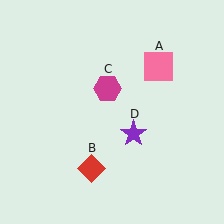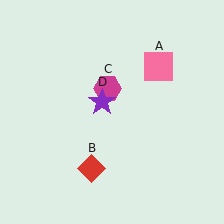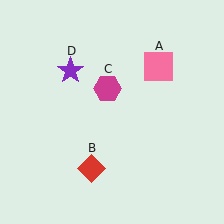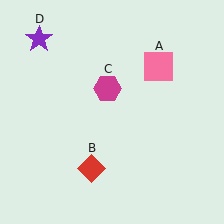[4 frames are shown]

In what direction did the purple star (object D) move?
The purple star (object D) moved up and to the left.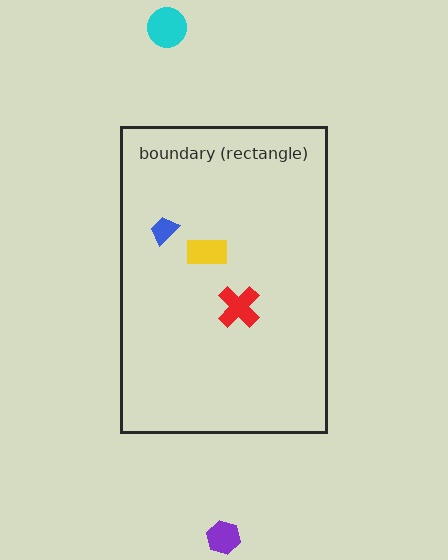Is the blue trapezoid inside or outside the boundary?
Inside.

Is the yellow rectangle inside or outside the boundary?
Inside.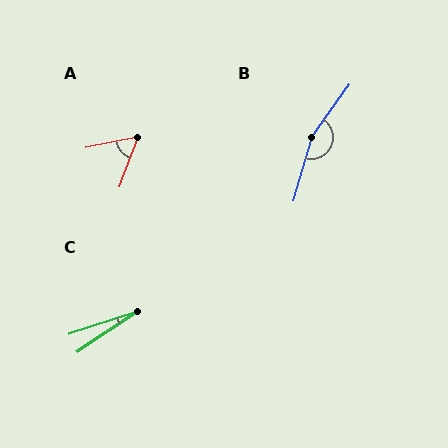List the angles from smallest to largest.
C (15°), A (57°), B (160°).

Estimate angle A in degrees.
Approximately 57 degrees.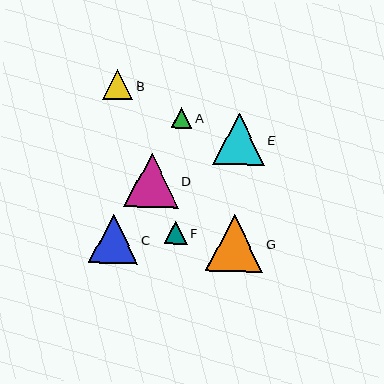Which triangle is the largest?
Triangle G is the largest with a size of approximately 57 pixels.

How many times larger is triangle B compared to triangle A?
Triangle B is approximately 1.5 times the size of triangle A.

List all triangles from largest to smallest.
From largest to smallest: G, D, E, C, B, F, A.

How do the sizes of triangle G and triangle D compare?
Triangle G and triangle D are approximately the same size.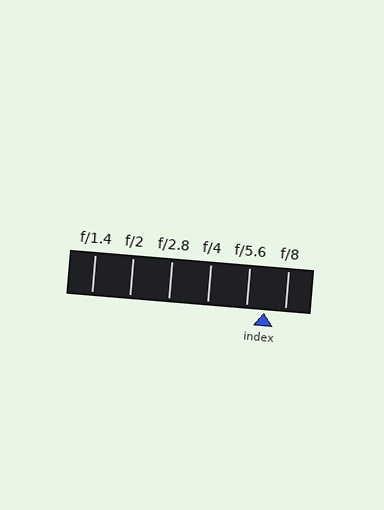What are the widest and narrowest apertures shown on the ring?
The widest aperture shown is f/1.4 and the narrowest is f/8.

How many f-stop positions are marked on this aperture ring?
There are 6 f-stop positions marked.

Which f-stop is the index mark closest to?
The index mark is closest to f/5.6.